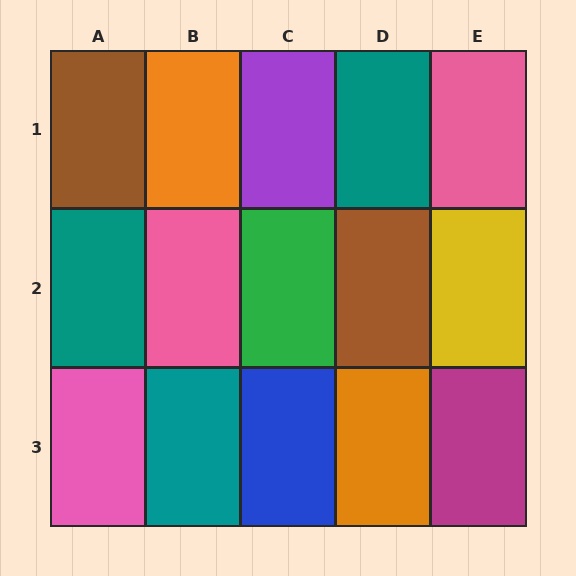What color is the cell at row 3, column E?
Magenta.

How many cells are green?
1 cell is green.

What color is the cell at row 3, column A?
Pink.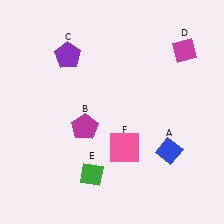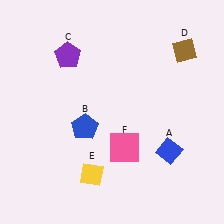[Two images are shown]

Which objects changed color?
B changed from magenta to blue. D changed from magenta to brown. E changed from green to yellow.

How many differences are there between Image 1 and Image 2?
There are 3 differences between the two images.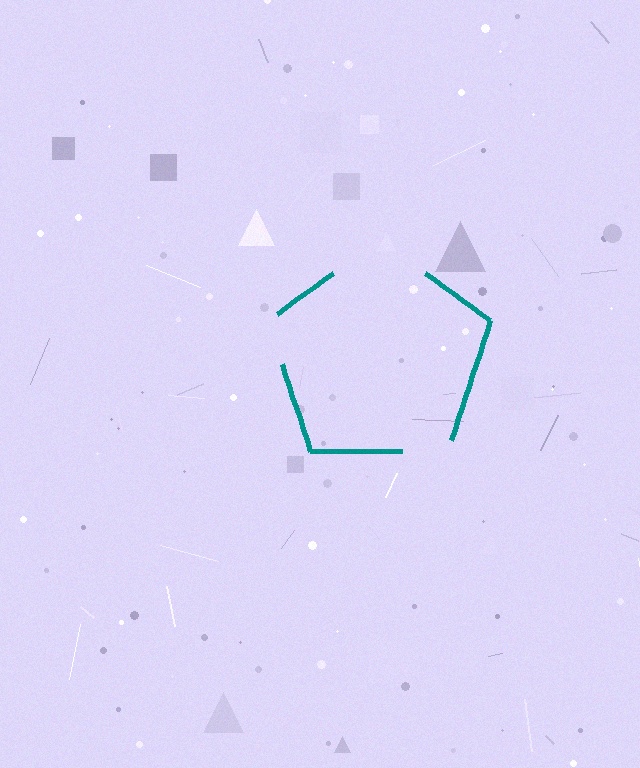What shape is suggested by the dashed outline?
The dashed outline suggests a pentagon.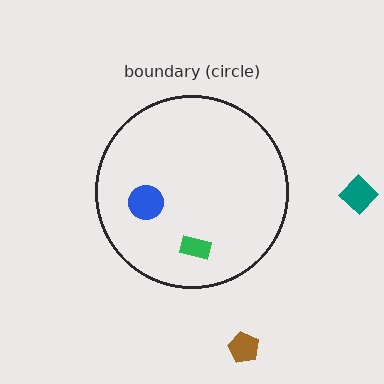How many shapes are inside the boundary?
2 inside, 2 outside.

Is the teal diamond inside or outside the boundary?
Outside.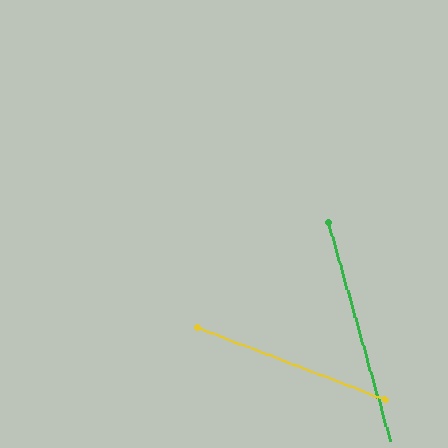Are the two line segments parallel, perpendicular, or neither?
Neither parallel nor perpendicular — they differ by about 53°.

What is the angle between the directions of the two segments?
Approximately 53 degrees.